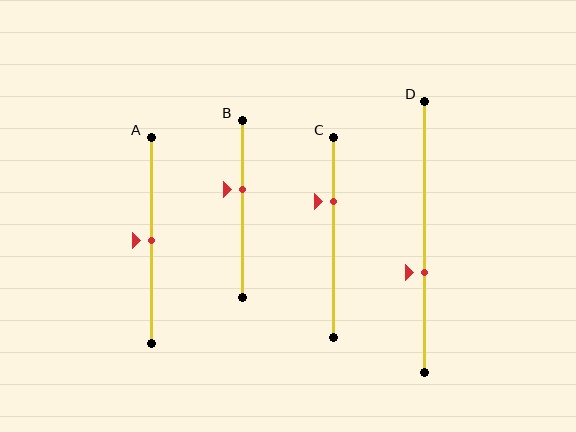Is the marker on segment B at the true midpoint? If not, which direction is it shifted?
No, the marker on segment B is shifted upward by about 11% of the segment length.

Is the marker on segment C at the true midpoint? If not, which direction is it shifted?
No, the marker on segment C is shifted upward by about 18% of the segment length.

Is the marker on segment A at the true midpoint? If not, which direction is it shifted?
Yes, the marker on segment A is at the true midpoint.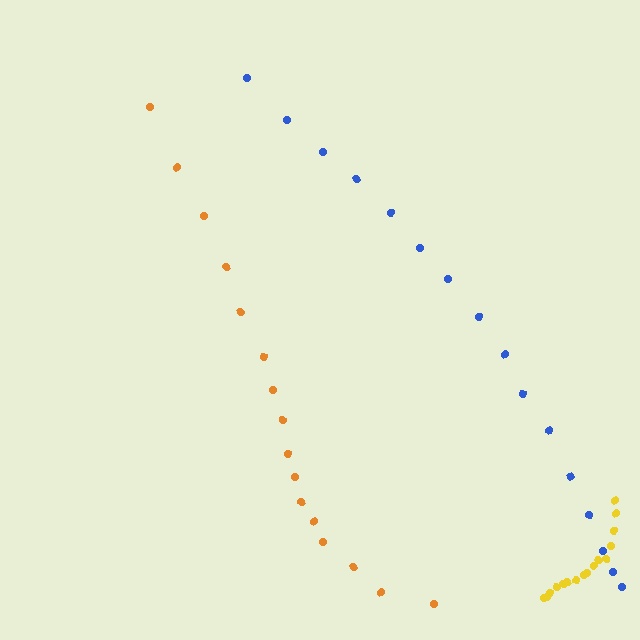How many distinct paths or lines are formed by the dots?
There are 3 distinct paths.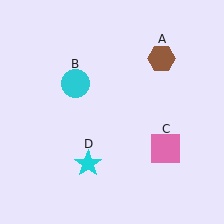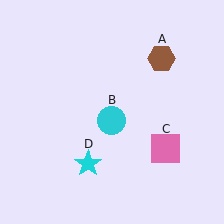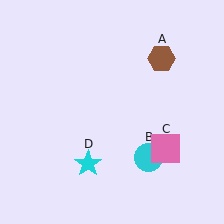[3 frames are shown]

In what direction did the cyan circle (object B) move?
The cyan circle (object B) moved down and to the right.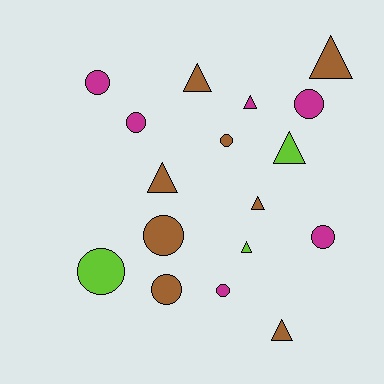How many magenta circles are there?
There are 5 magenta circles.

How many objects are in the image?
There are 17 objects.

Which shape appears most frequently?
Circle, with 9 objects.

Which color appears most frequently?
Brown, with 8 objects.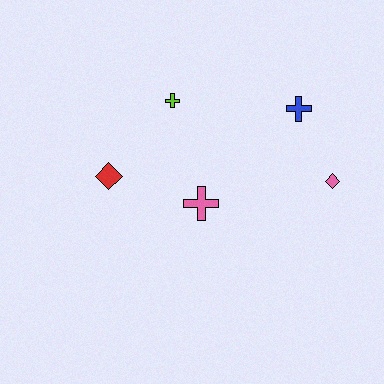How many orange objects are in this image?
There are no orange objects.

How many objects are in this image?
There are 5 objects.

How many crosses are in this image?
There are 3 crosses.